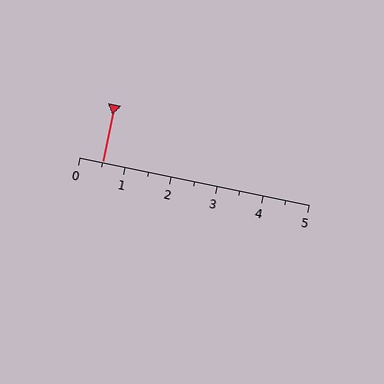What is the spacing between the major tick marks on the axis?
The major ticks are spaced 1 apart.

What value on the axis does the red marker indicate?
The marker indicates approximately 0.5.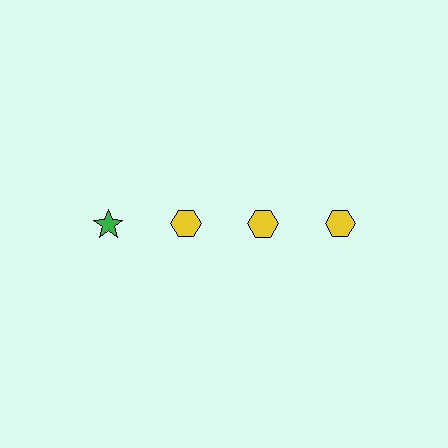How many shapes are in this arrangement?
There are 4 shapes arranged in a grid pattern.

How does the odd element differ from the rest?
It differs in both color (green instead of yellow) and shape (star instead of hexagon).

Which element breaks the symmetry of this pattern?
The green star in the top row, leftmost column breaks the symmetry. All other shapes are yellow hexagons.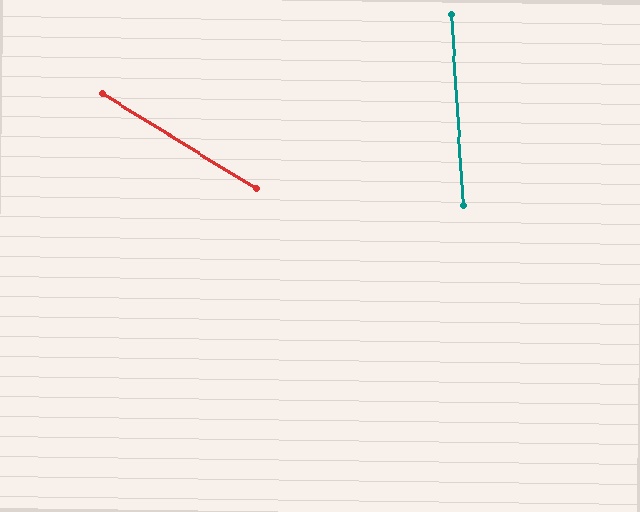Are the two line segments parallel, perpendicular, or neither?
Neither parallel nor perpendicular — they differ by about 55°.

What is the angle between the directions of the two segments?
Approximately 55 degrees.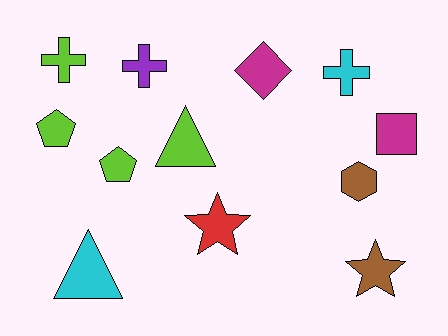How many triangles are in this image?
There are 2 triangles.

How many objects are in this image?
There are 12 objects.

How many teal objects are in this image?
There are no teal objects.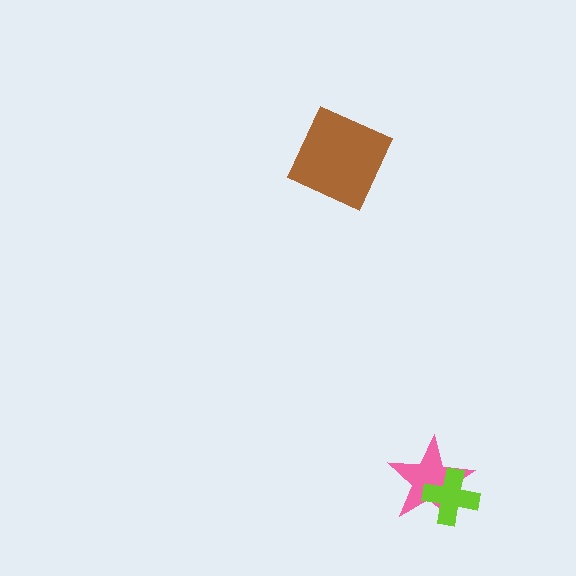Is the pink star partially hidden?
Yes, it is partially covered by another shape.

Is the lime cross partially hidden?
No, no other shape covers it.